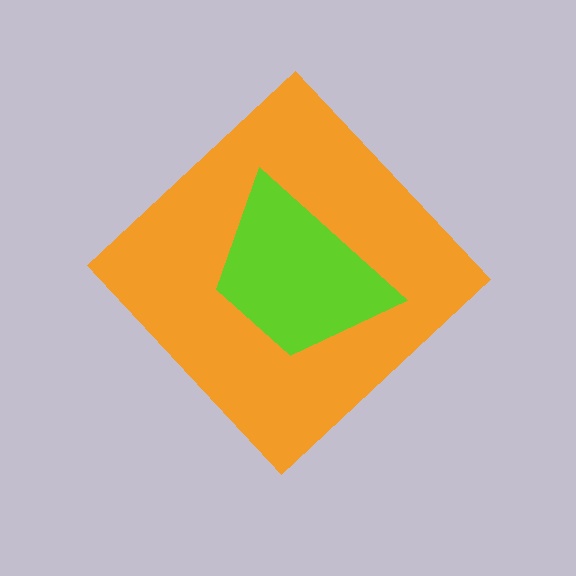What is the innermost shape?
The lime trapezoid.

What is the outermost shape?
The orange diamond.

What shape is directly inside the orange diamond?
The lime trapezoid.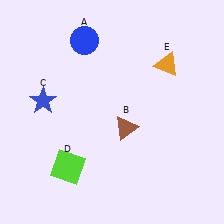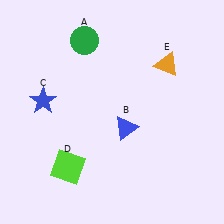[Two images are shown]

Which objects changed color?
A changed from blue to green. B changed from brown to blue.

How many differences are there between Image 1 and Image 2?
There are 2 differences between the two images.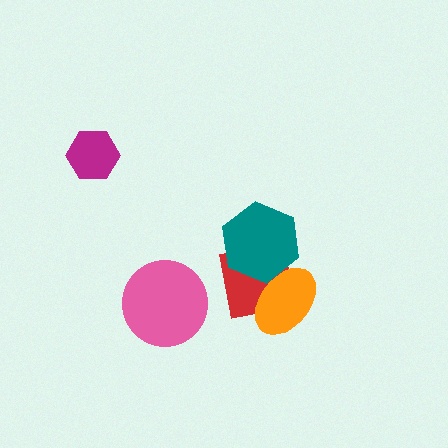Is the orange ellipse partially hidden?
Yes, it is partially covered by another shape.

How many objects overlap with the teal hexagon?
2 objects overlap with the teal hexagon.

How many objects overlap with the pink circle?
0 objects overlap with the pink circle.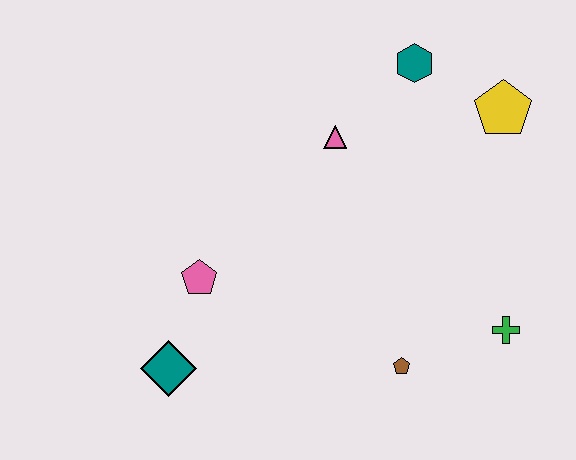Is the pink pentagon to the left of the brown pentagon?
Yes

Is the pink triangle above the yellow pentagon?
No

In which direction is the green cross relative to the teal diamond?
The green cross is to the right of the teal diamond.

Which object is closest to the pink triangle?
The teal hexagon is closest to the pink triangle.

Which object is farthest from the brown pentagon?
The teal hexagon is farthest from the brown pentagon.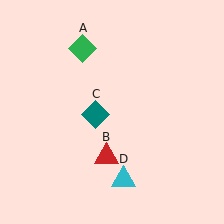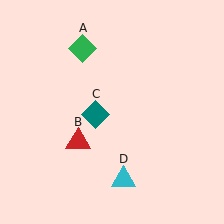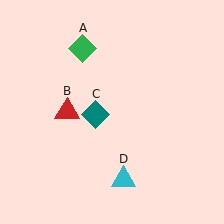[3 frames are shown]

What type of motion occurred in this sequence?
The red triangle (object B) rotated clockwise around the center of the scene.